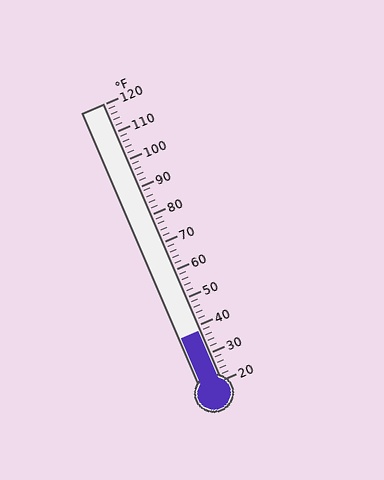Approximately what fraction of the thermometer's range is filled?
The thermometer is filled to approximately 20% of its range.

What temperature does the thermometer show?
The thermometer shows approximately 38°F.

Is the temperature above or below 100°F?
The temperature is below 100°F.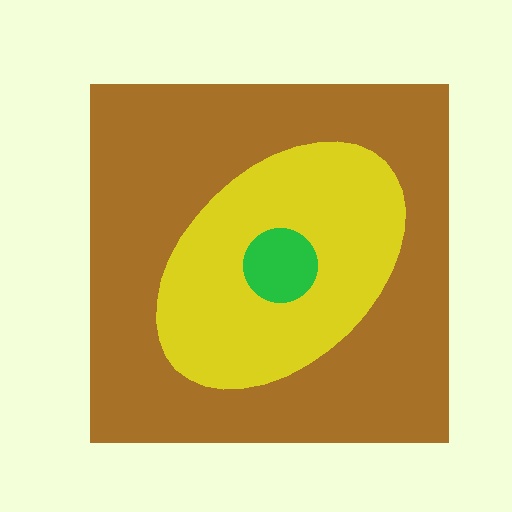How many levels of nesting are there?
3.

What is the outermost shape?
The brown square.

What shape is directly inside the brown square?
The yellow ellipse.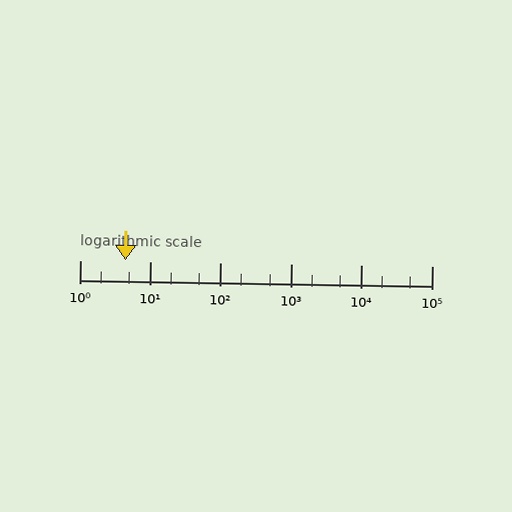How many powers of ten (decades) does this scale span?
The scale spans 5 decades, from 1 to 100000.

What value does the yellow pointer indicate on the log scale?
The pointer indicates approximately 4.4.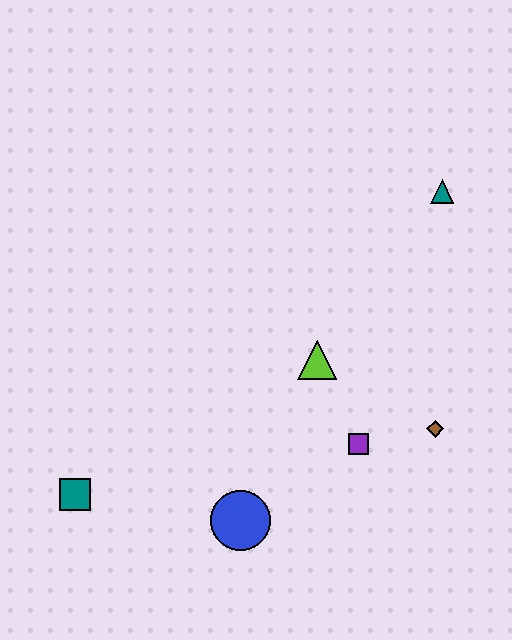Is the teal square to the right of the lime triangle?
No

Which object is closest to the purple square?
The brown diamond is closest to the purple square.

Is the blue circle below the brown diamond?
Yes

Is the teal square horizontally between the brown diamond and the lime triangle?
No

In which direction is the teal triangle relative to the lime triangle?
The teal triangle is above the lime triangle.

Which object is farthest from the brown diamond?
The teal square is farthest from the brown diamond.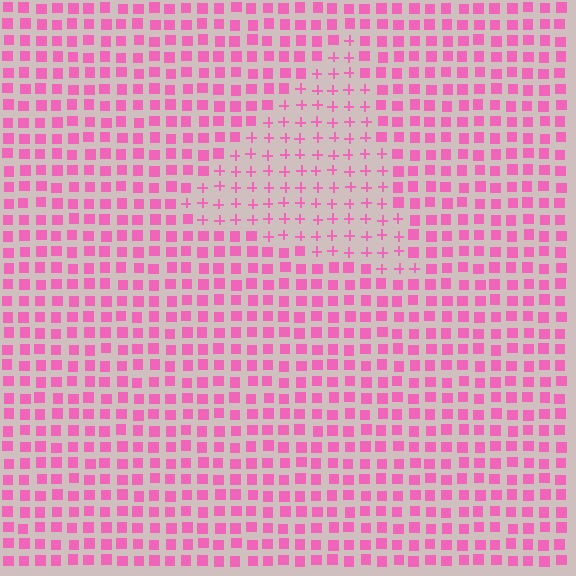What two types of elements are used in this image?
The image uses plus signs inside the triangle region and squares outside it.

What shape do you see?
I see a triangle.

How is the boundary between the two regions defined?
The boundary is defined by a change in element shape: plus signs inside vs. squares outside. All elements share the same color and spacing.